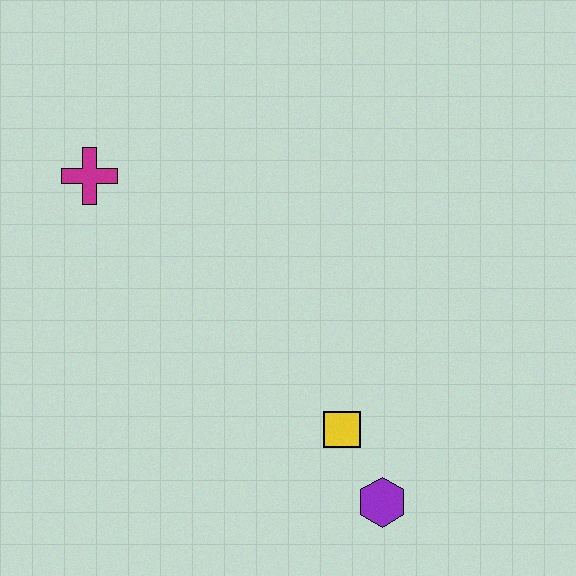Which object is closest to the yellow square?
The purple hexagon is closest to the yellow square.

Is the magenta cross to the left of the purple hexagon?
Yes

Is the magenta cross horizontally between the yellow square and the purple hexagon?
No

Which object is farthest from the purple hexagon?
The magenta cross is farthest from the purple hexagon.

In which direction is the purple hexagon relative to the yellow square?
The purple hexagon is below the yellow square.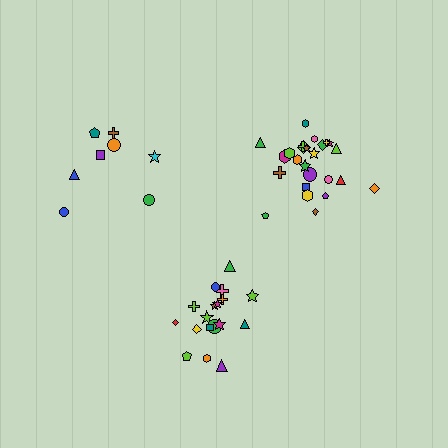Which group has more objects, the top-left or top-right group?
The top-right group.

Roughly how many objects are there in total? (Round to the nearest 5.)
Roughly 50 objects in total.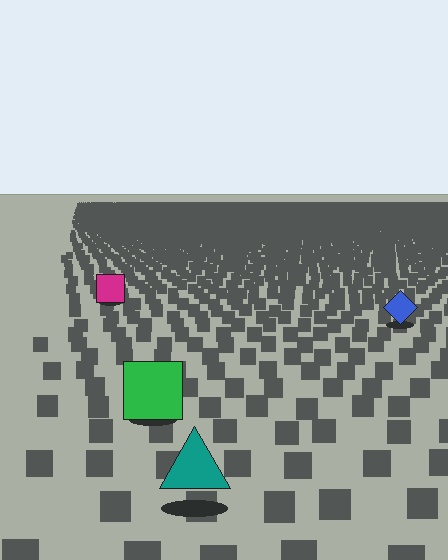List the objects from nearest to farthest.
From nearest to farthest: the teal triangle, the green square, the blue diamond, the magenta square.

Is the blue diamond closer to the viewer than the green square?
No. The green square is closer — you can tell from the texture gradient: the ground texture is coarser near it.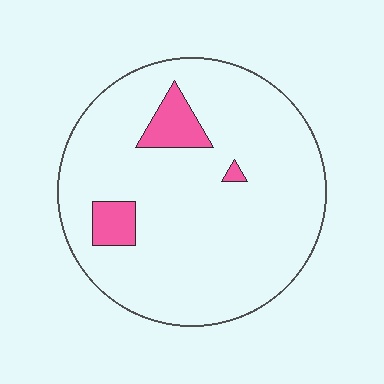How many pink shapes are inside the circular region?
3.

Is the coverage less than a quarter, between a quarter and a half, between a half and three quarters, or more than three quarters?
Less than a quarter.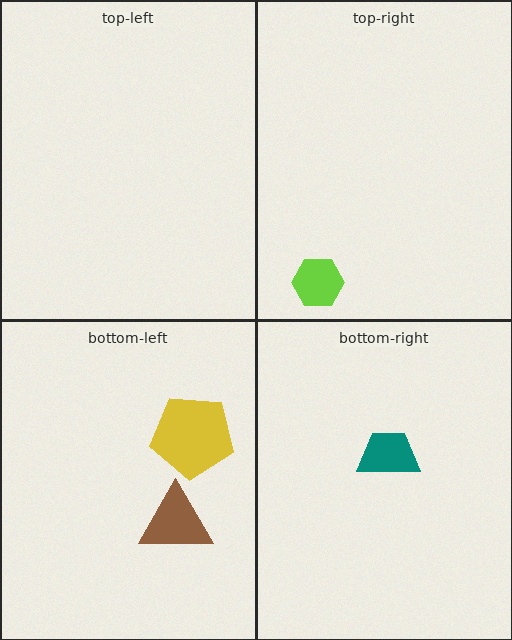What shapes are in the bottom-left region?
The yellow pentagon, the brown triangle.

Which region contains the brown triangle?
The bottom-left region.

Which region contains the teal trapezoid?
The bottom-right region.